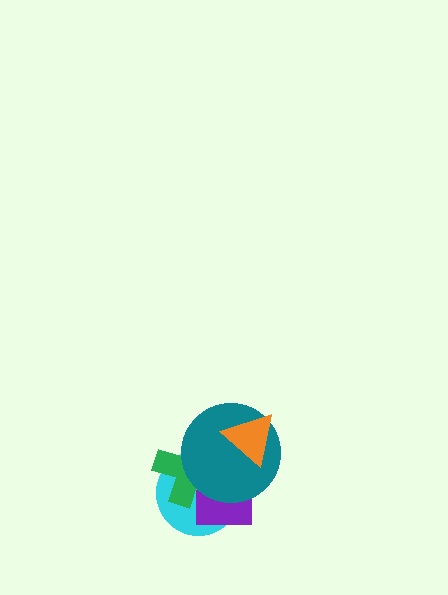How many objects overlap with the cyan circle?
3 objects overlap with the cyan circle.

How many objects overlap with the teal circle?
4 objects overlap with the teal circle.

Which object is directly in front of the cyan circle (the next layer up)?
The purple rectangle is directly in front of the cyan circle.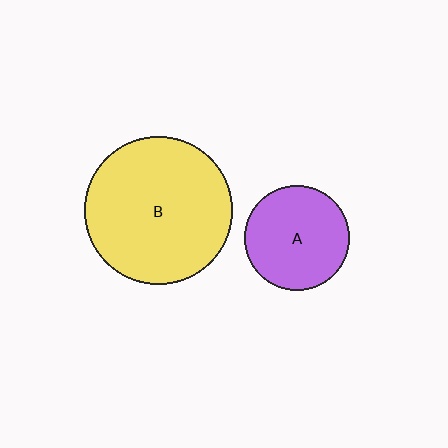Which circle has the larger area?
Circle B (yellow).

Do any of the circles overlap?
No, none of the circles overlap.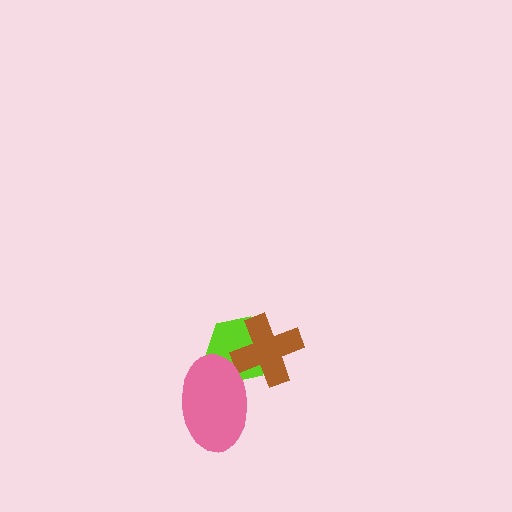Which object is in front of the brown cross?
The pink ellipse is in front of the brown cross.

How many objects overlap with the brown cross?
2 objects overlap with the brown cross.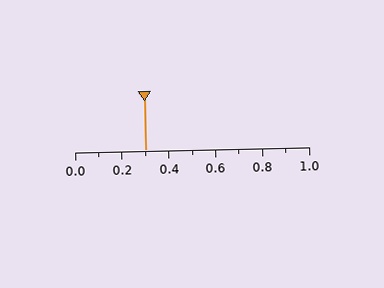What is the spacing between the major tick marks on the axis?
The major ticks are spaced 0.2 apart.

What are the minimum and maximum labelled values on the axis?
The axis runs from 0.0 to 1.0.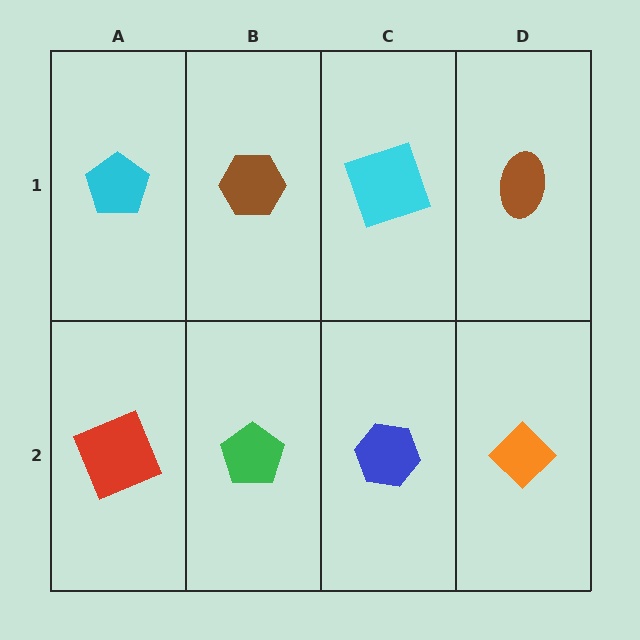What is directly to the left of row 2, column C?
A green pentagon.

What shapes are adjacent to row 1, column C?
A blue hexagon (row 2, column C), a brown hexagon (row 1, column B), a brown ellipse (row 1, column D).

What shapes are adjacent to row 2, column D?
A brown ellipse (row 1, column D), a blue hexagon (row 2, column C).